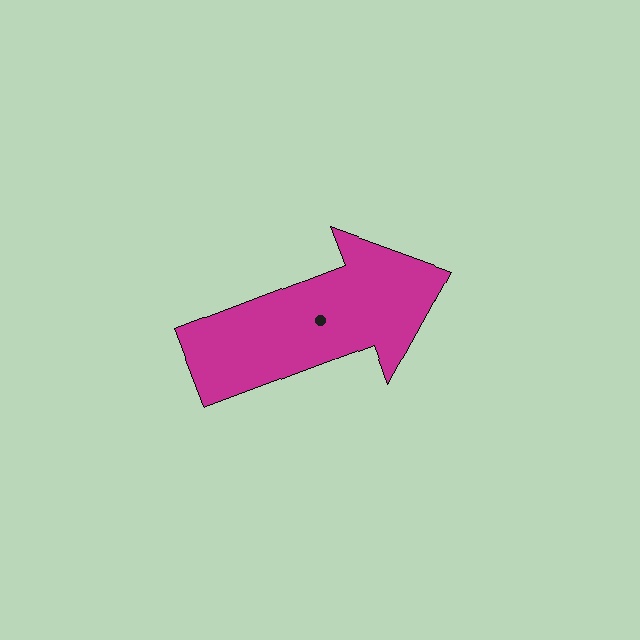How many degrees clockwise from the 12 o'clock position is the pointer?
Approximately 69 degrees.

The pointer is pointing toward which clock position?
Roughly 2 o'clock.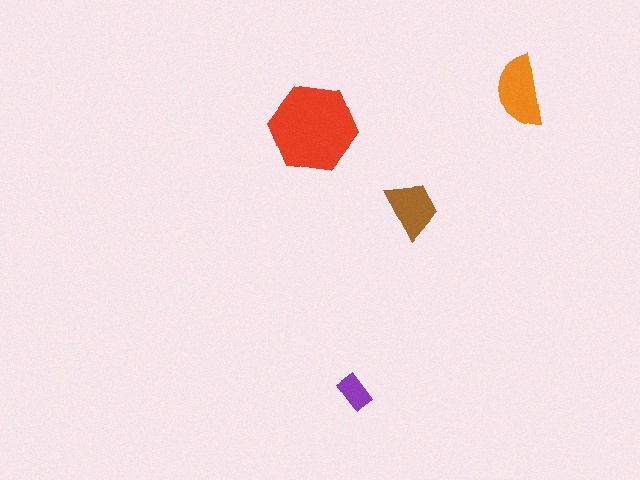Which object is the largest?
The red hexagon.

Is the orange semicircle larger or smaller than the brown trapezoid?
Larger.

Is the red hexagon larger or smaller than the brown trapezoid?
Larger.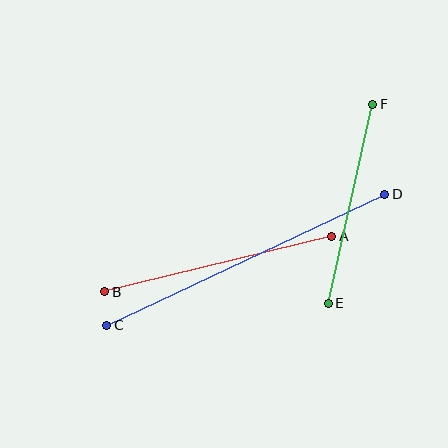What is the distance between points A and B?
The distance is approximately 234 pixels.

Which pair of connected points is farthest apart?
Points C and D are farthest apart.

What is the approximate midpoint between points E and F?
The midpoint is at approximately (350, 204) pixels.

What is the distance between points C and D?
The distance is approximately 308 pixels.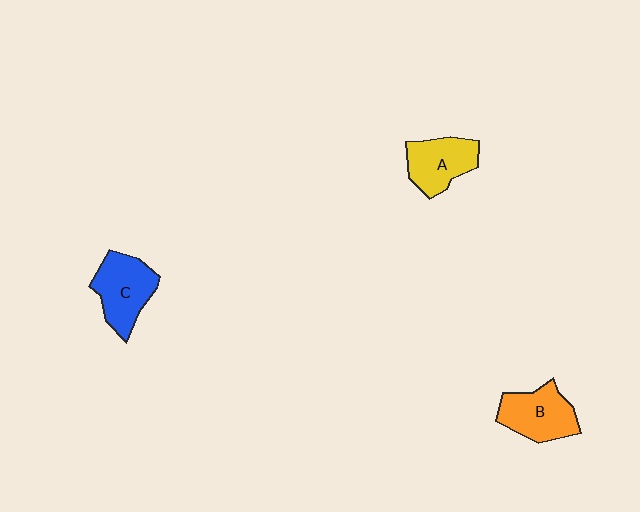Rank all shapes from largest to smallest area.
From largest to smallest: C (blue), B (orange), A (yellow).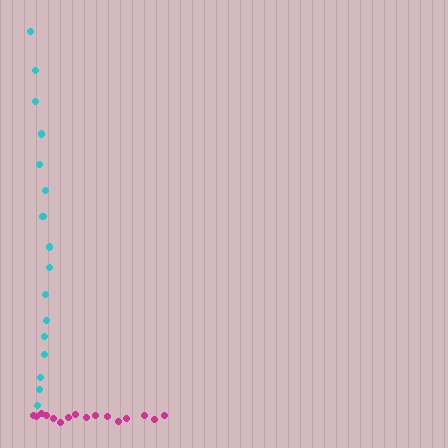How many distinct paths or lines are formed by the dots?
There are 2 distinct paths.